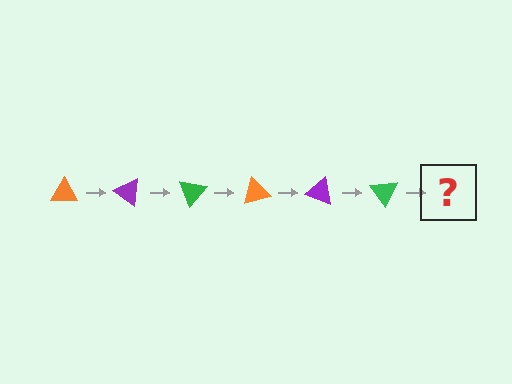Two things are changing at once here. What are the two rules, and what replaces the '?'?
The two rules are that it rotates 35 degrees each step and the color cycles through orange, purple, and green. The '?' should be an orange triangle, rotated 210 degrees from the start.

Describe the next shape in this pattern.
It should be an orange triangle, rotated 210 degrees from the start.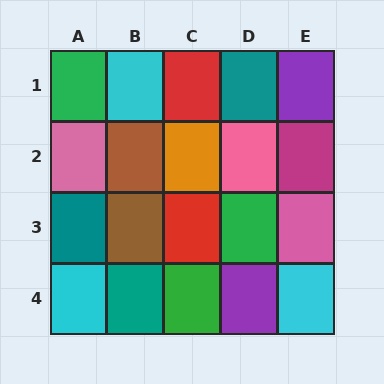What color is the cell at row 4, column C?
Green.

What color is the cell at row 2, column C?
Orange.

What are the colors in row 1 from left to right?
Green, cyan, red, teal, purple.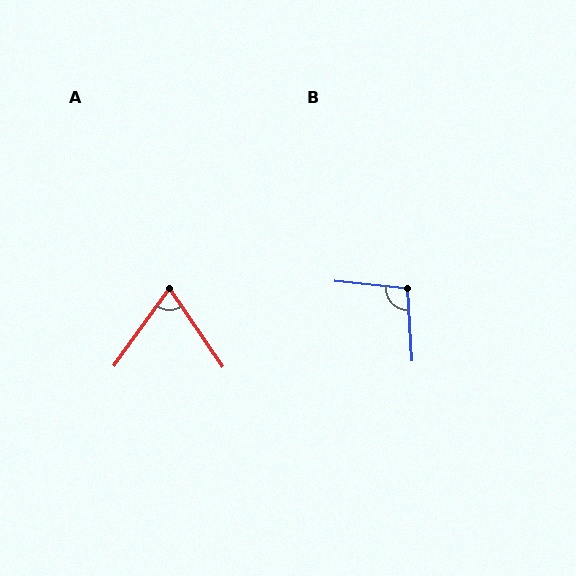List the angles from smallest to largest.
A (70°), B (100°).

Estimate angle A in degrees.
Approximately 70 degrees.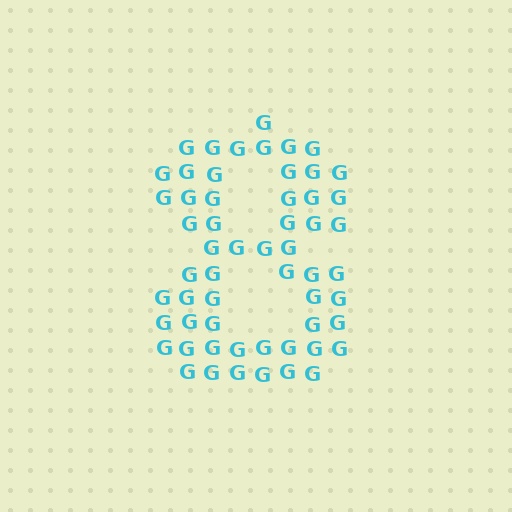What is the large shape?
The large shape is the digit 8.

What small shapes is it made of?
It is made of small letter G's.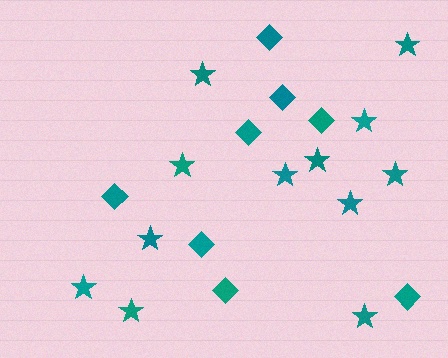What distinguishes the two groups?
There are 2 groups: one group of stars (12) and one group of diamonds (8).